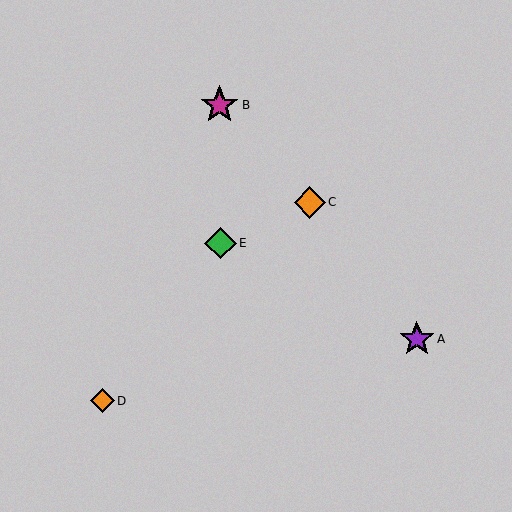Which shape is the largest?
The magenta star (labeled B) is the largest.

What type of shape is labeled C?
Shape C is an orange diamond.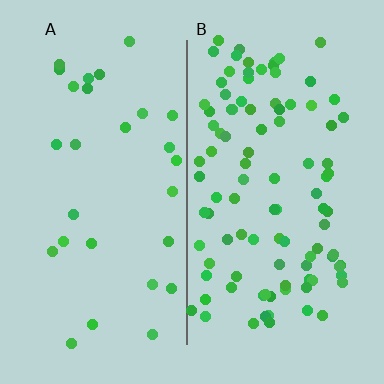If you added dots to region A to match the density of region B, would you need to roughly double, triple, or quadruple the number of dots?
Approximately triple.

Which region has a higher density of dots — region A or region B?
B (the right).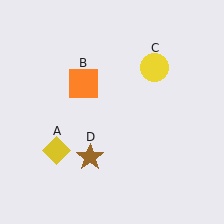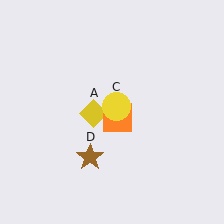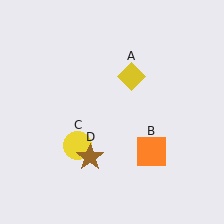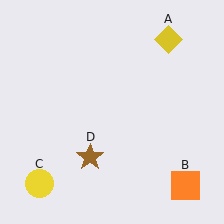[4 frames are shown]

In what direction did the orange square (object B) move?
The orange square (object B) moved down and to the right.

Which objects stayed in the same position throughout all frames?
Brown star (object D) remained stationary.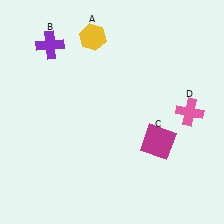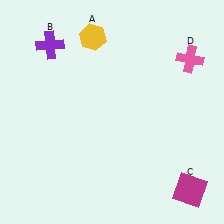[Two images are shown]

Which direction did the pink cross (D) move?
The pink cross (D) moved up.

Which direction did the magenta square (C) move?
The magenta square (C) moved down.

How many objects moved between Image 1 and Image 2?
2 objects moved between the two images.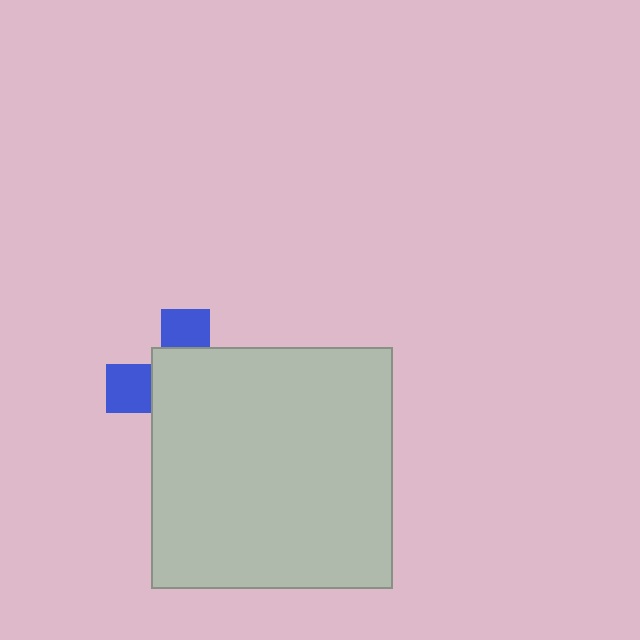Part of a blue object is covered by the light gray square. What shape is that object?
It is a cross.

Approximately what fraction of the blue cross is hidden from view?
Roughly 69% of the blue cross is hidden behind the light gray square.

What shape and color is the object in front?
The object in front is a light gray square.